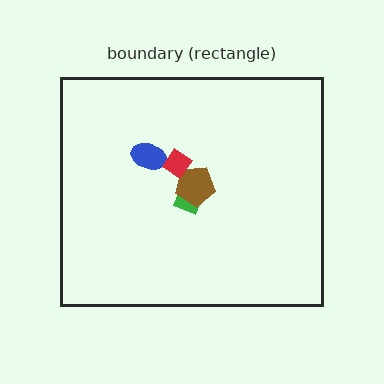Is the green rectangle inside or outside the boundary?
Inside.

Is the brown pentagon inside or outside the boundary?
Inside.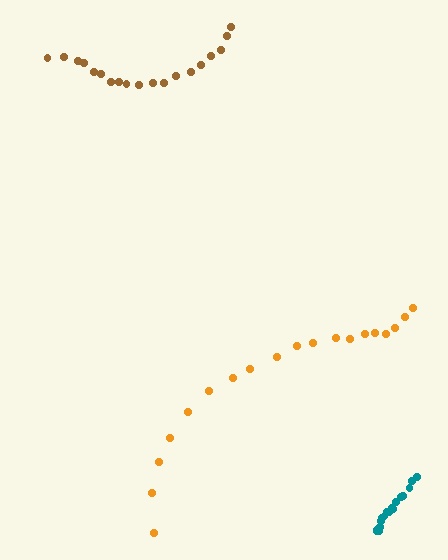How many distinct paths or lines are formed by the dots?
There are 3 distinct paths.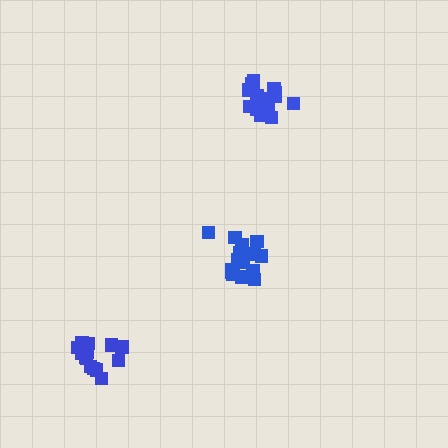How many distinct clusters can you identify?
There are 3 distinct clusters.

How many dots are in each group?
Group 1: 15 dots, Group 2: 17 dots, Group 3: 19 dots (51 total).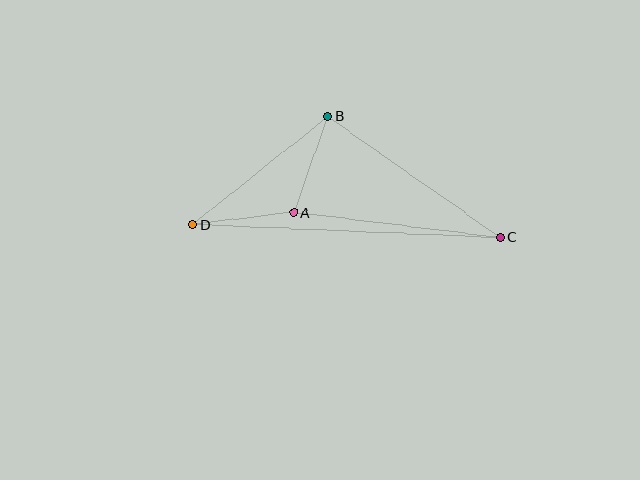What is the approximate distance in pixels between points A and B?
The distance between A and B is approximately 102 pixels.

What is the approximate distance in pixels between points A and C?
The distance between A and C is approximately 209 pixels.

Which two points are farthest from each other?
Points C and D are farthest from each other.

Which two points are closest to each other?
Points A and D are closest to each other.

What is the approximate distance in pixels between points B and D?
The distance between B and D is approximately 173 pixels.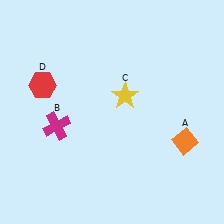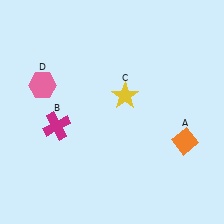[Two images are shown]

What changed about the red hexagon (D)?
In Image 1, D is red. In Image 2, it changed to pink.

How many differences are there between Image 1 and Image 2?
There is 1 difference between the two images.